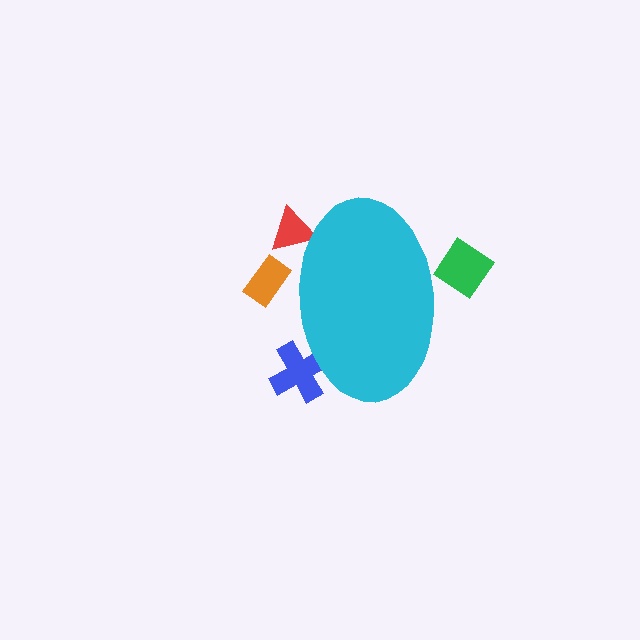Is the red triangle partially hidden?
Yes, the red triangle is partially hidden behind the cyan ellipse.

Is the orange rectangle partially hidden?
Yes, the orange rectangle is partially hidden behind the cyan ellipse.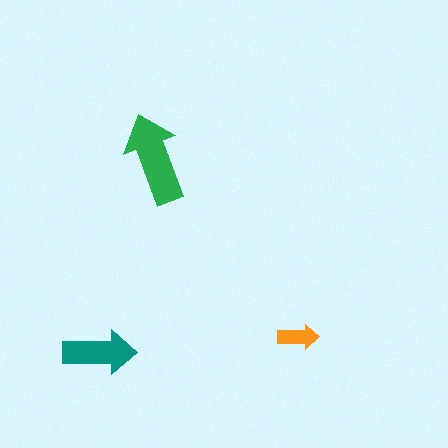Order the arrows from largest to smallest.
the green one, the teal one, the orange one.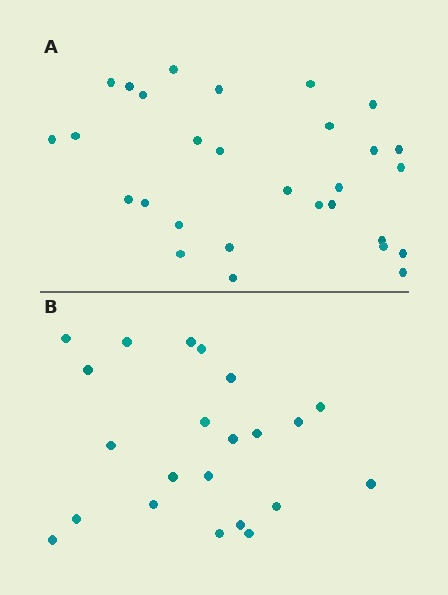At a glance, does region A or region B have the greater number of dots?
Region A (the top region) has more dots.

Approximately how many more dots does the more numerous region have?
Region A has roughly 8 or so more dots than region B.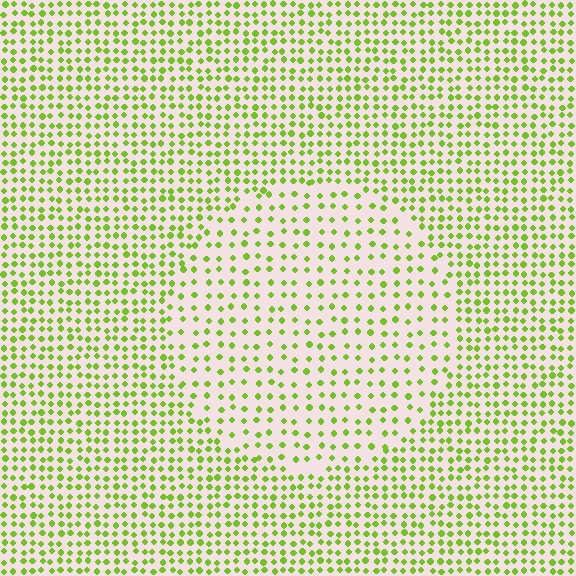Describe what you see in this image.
The image contains small lime elements arranged at two different densities. A circle-shaped region is visible where the elements are less densely packed than the surrounding area.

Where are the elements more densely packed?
The elements are more densely packed outside the circle boundary.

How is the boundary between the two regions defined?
The boundary is defined by a change in element density (approximately 1.8x ratio). All elements are the same color, size, and shape.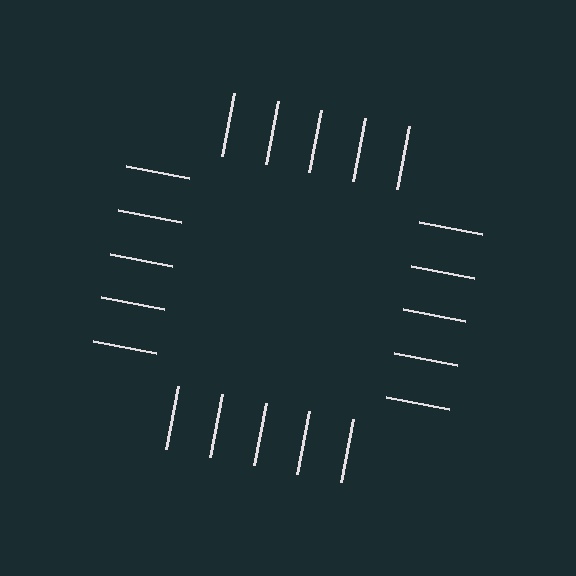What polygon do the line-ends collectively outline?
An illusory square — the line segments terminate on its edges but no continuous stroke is drawn.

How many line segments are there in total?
20 — 5 along each of the 4 edges.